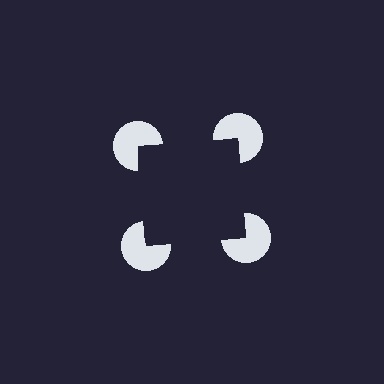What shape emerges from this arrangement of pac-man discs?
An illusory square — its edges are inferred from the aligned wedge cuts in the pac-man discs, not physically drawn.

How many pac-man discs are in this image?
There are 4 — one at each vertex of the illusory square.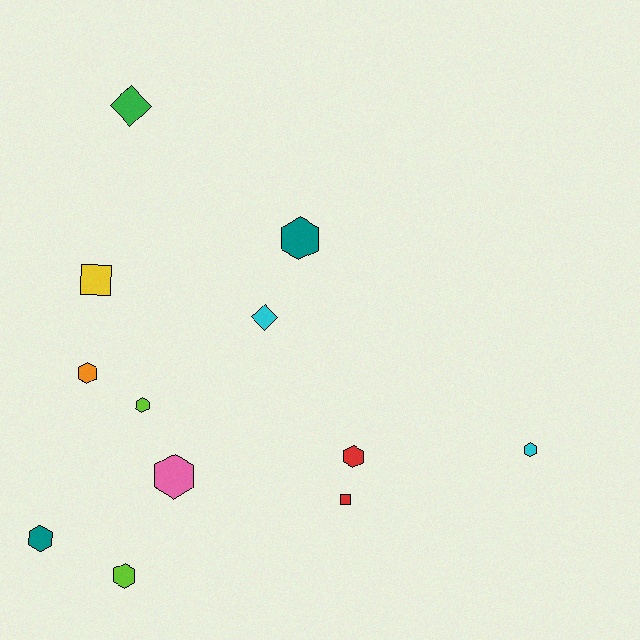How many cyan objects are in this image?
There are 2 cyan objects.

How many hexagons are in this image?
There are 8 hexagons.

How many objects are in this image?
There are 12 objects.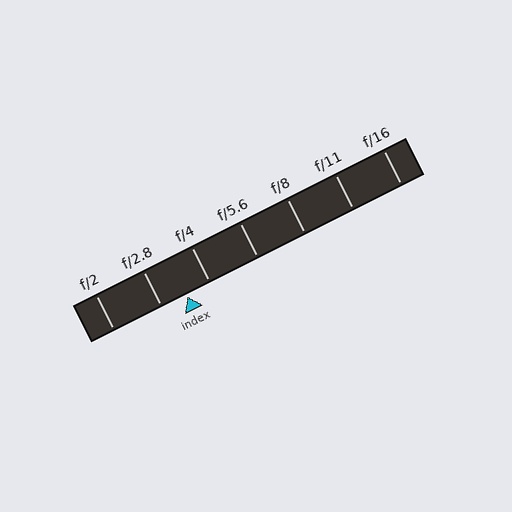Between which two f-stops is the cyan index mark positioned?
The index mark is between f/2.8 and f/4.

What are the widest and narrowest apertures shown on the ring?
The widest aperture shown is f/2 and the narrowest is f/16.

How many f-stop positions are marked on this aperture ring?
There are 7 f-stop positions marked.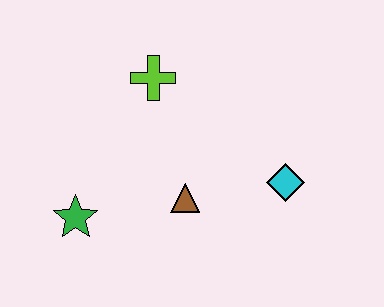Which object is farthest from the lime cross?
The cyan diamond is farthest from the lime cross.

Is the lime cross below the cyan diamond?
No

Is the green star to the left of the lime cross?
Yes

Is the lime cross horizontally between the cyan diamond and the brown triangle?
No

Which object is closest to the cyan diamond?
The brown triangle is closest to the cyan diamond.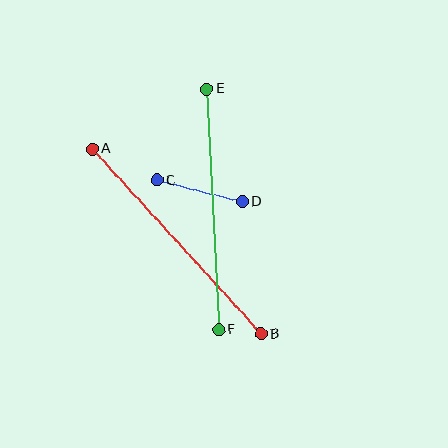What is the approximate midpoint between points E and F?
The midpoint is at approximately (213, 209) pixels.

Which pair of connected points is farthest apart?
Points A and B are farthest apart.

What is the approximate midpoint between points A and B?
The midpoint is at approximately (176, 241) pixels.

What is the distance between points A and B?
The distance is approximately 251 pixels.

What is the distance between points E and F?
The distance is approximately 241 pixels.